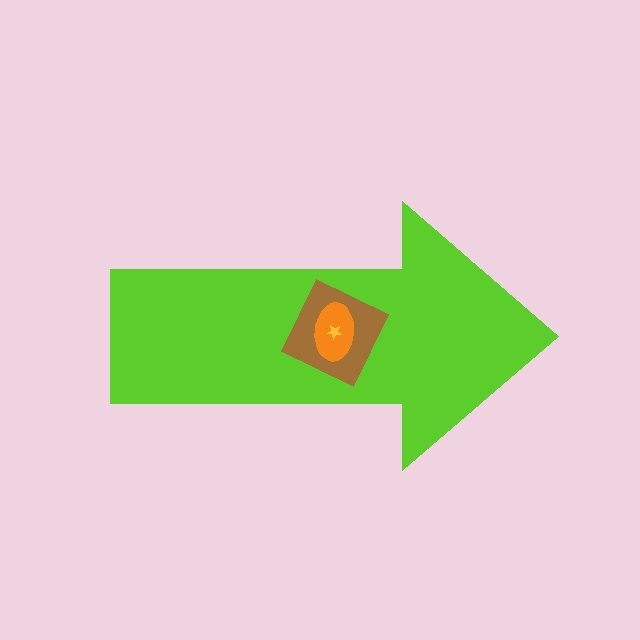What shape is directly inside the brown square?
The orange ellipse.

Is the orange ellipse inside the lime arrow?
Yes.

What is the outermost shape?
The lime arrow.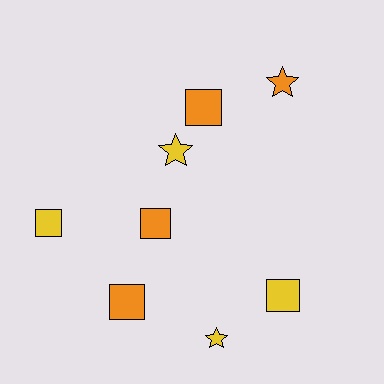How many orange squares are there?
There are 3 orange squares.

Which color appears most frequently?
Orange, with 4 objects.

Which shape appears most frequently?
Square, with 5 objects.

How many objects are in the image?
There are 8 objects.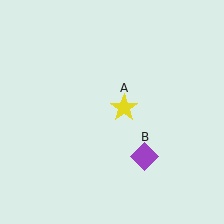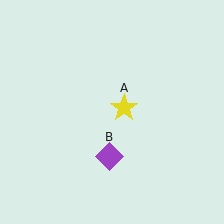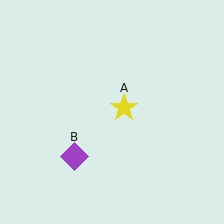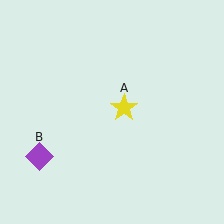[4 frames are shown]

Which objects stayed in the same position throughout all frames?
Yellow star (object A) remained stationary.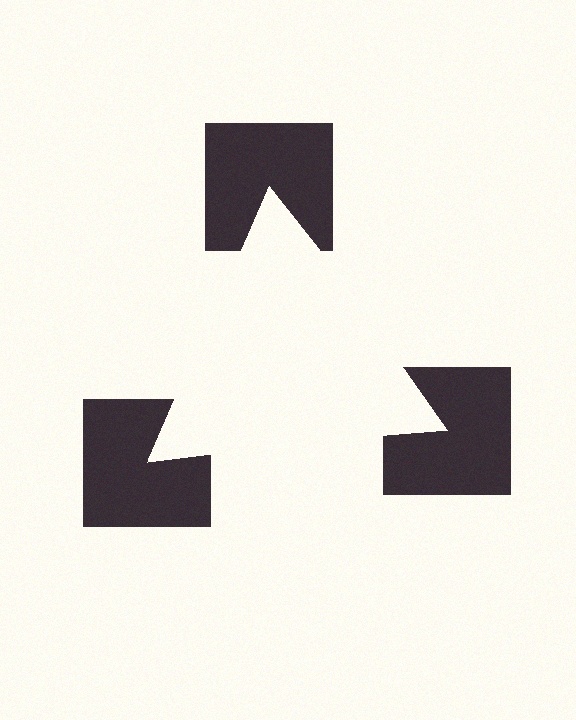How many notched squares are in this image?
There are 3 — one at each vertex of the illusory triangle.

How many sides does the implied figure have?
3 sides.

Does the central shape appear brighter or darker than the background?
It typically appears slightly brighter than the background, even though no actual brightness change is drawn.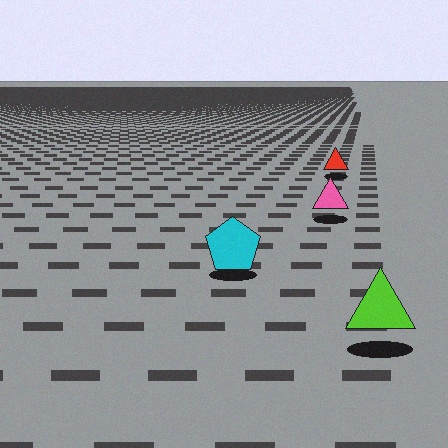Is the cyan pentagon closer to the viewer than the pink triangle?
Yes. The cyan pentagon is closer — you can tell from the texture gradient: the ground texture is coarser near it.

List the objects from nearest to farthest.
From nearest to farthest: the lime triangle, the cyan pentagon, the pink triangle, the red triangle.